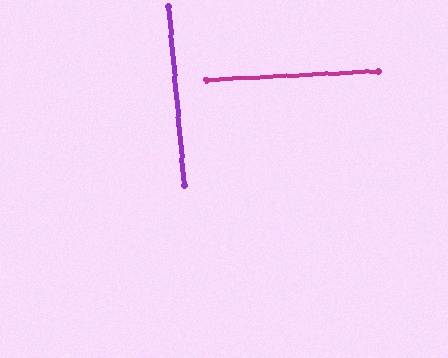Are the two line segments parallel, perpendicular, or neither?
Perpendicular — they meet at approximately 88°.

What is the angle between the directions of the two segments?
Approximately 88 degrees.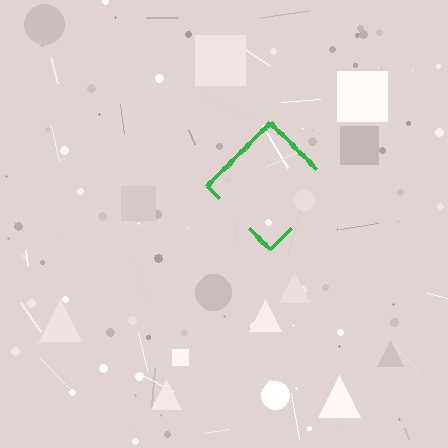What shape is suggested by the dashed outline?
The dashed outline suggests a diamond.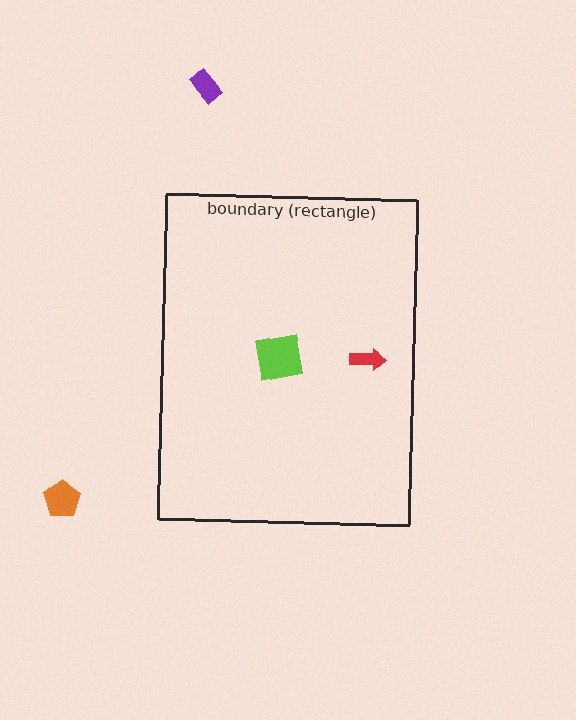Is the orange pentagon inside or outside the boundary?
Outside.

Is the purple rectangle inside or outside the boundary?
Outside.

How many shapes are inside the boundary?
2 inside, 2 outside.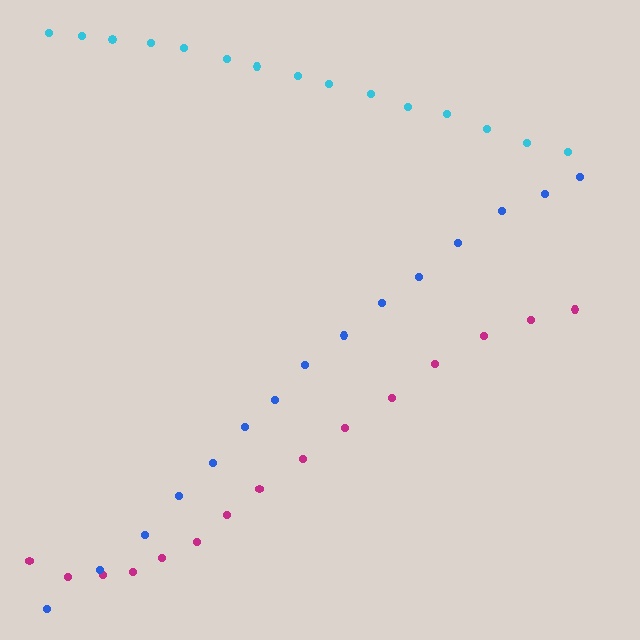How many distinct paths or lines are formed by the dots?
There are 3 distinct paths.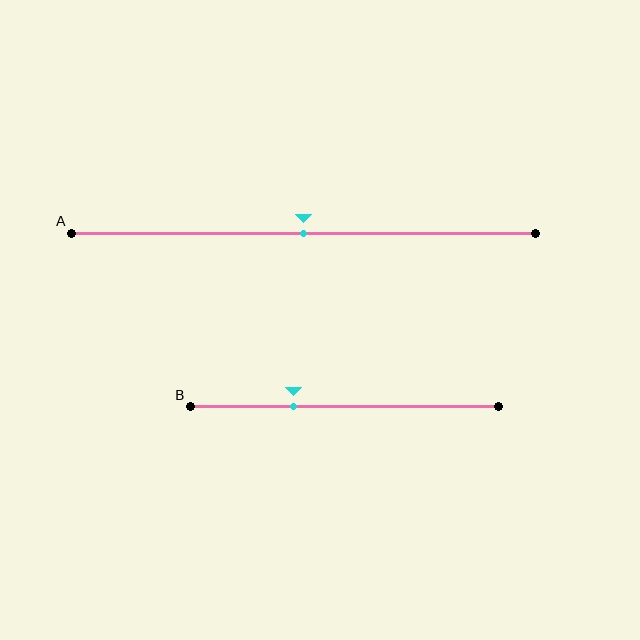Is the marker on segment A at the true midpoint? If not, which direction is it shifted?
Yes, the marker on segment A is at the true midpoint.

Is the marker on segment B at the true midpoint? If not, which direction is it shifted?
No, the marker on segment B is shifted to the left by about 17% of the segment length.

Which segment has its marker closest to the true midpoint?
Segment A has its marker closest to the true midpoint.